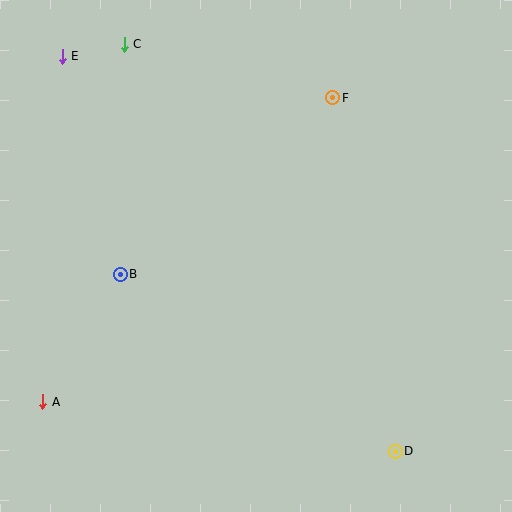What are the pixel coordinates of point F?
Point F is at (333, 98).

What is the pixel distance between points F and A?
The distance between F and A is 420 pixels.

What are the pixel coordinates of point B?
Point B is at (120, 274).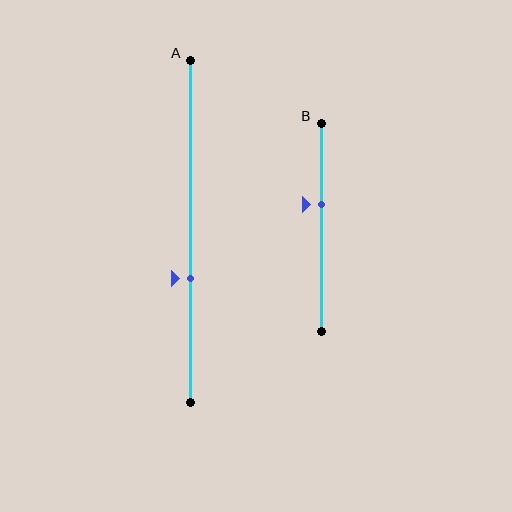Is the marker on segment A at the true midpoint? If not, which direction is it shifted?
No, the marker on segment A is shifted downward by about 14% of the segment length.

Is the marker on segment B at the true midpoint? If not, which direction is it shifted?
No, the marker on segment B is shifted upward by about 11% of the segment length.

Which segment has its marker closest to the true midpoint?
Segment B has its marker closest to the true midpoint.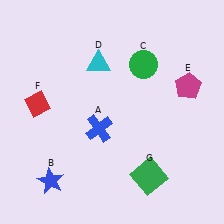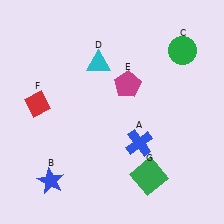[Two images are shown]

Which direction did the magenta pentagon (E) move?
The magenta pentagon (E) moved left.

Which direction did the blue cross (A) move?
The blue cross (A) moved right.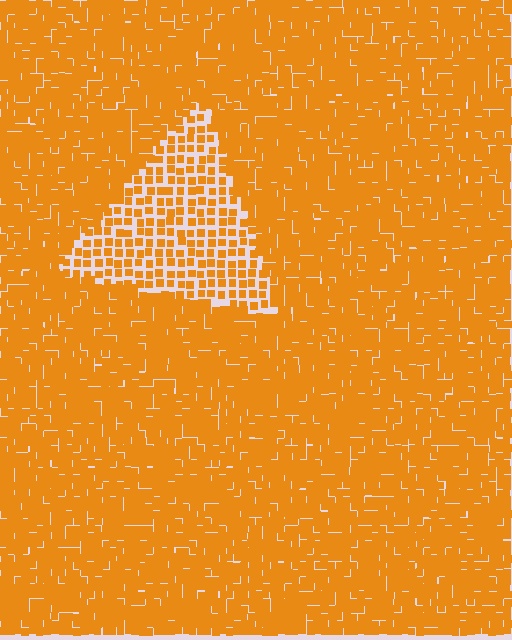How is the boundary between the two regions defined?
The boundary is defined by a change in element density (approximately 2.0x ratio). All elements are the same color, size, and shape.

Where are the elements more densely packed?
The elements are more densely packed outside the triangle boundary.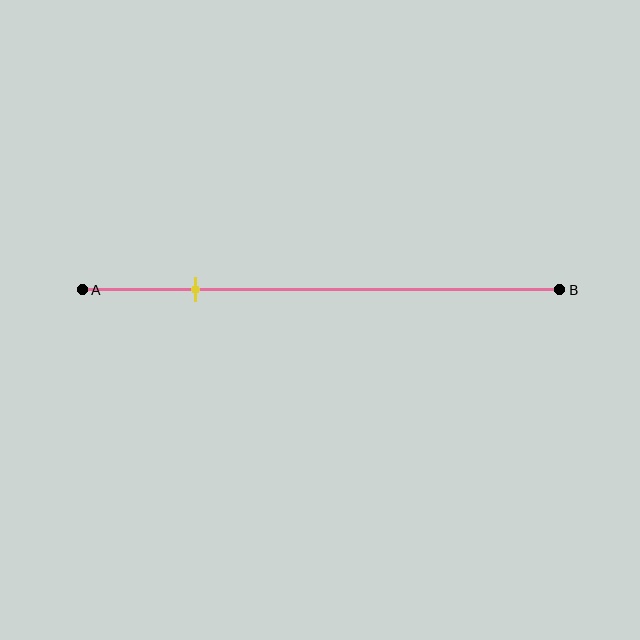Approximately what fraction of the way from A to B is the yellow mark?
The yellow mark is approximately 25% of the way from A to B.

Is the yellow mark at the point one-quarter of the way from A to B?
Yes, the mark is approximately at the one-quarter point.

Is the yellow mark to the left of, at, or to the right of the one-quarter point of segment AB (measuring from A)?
The yellow mark is approximately at the one-quarter point of segment AB.